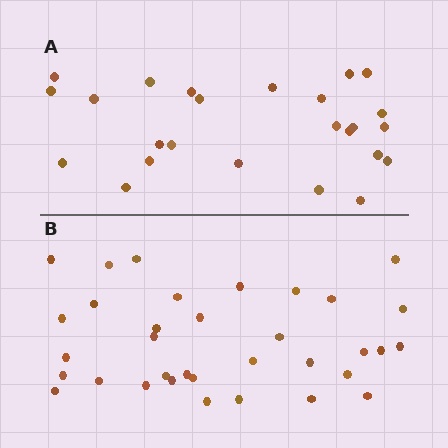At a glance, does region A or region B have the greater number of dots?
Region B (the bottom region) has more dots.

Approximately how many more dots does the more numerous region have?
Region B has roughly 8 or so more dots than region A.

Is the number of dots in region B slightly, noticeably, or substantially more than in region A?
Region B has noticeably more, but not dramatically so. The ratio is roughly 1.4 to 1.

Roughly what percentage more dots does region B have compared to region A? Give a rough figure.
About 35% more.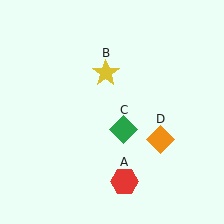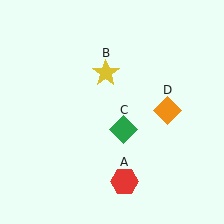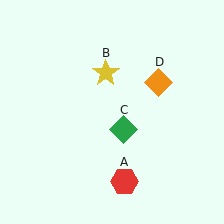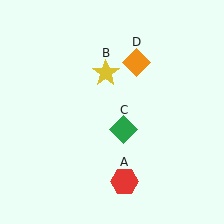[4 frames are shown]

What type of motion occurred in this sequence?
The orange diamond (object D) rotated counterclockwise around the center of the scene.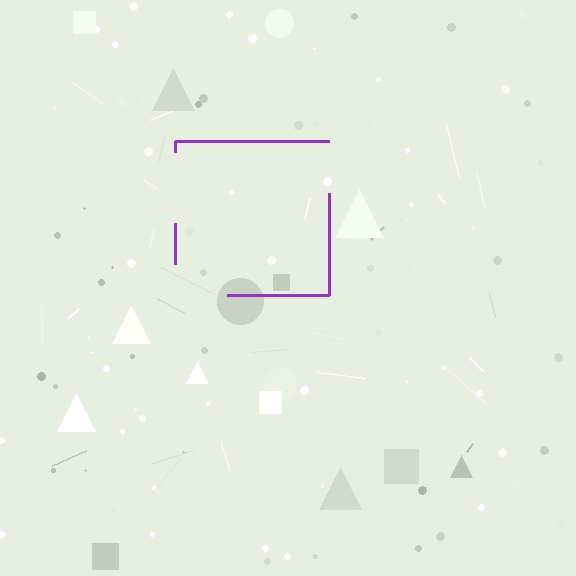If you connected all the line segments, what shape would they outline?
They would outline a square.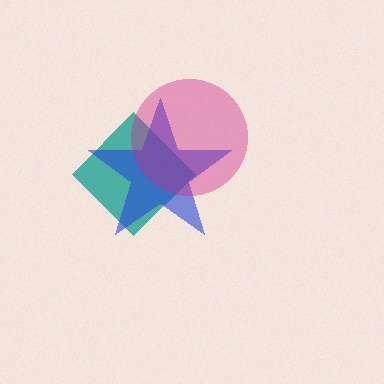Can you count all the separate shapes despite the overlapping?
Yes, there are 3 separate shapes.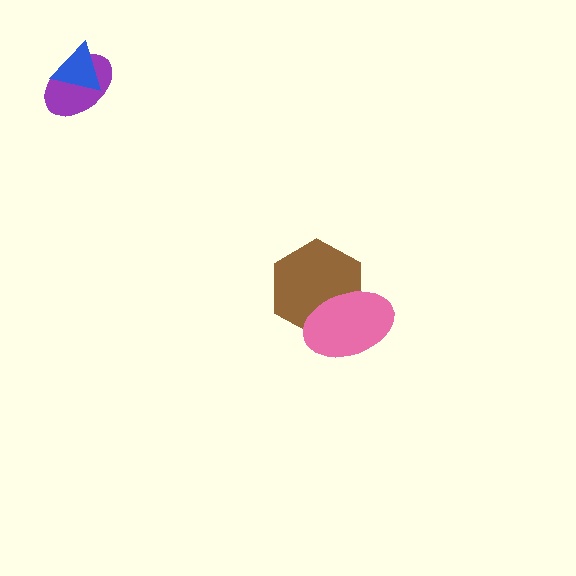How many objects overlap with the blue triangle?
1 object overlaps with the blue triangle.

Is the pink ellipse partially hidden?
No, no other shape covers it.